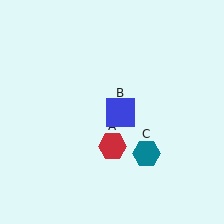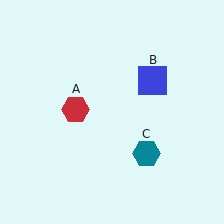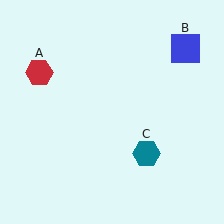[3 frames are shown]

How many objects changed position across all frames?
2 objects changed position: red hexagon (object A), blue square (object B).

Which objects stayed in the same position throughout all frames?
Teal hexagon (object C) remained stationary.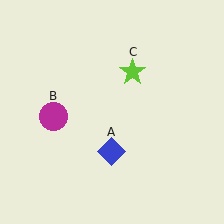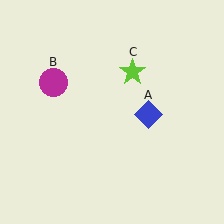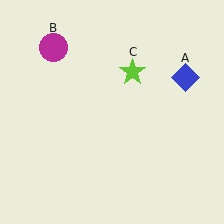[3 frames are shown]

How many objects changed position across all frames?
2 objects changed position: blue diamond (object A), magenta circle (object B).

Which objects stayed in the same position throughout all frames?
Lime star (object C) remained stationary.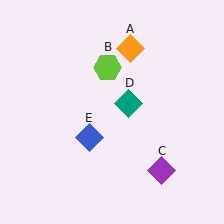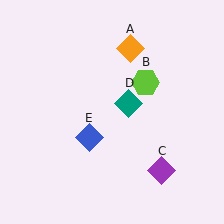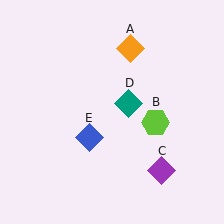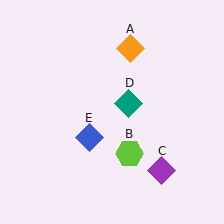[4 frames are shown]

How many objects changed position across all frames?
1 object changed position: lime hexagon (object B).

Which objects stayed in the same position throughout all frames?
Orange diamond (object A) and purple diamond (object C) and teal diamond (object D) and blue diamond (object E) remained stationary.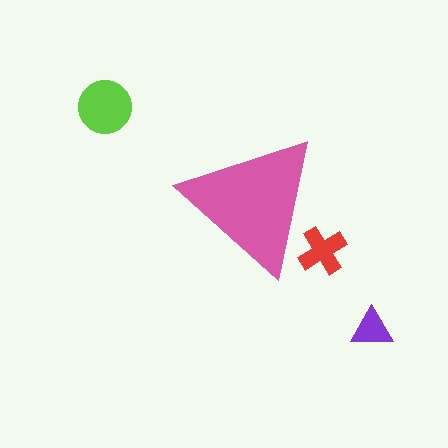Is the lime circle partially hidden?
No, the lime circle is fully visible.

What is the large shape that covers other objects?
A pink triangle.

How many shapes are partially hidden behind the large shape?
1 shape is partially hidden.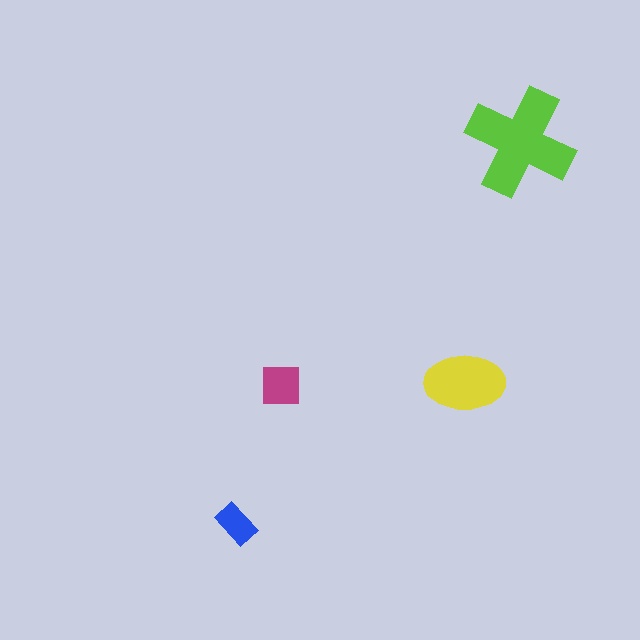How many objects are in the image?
There are 4 objects in the image.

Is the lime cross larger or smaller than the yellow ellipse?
Larger.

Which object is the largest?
The lime cross.